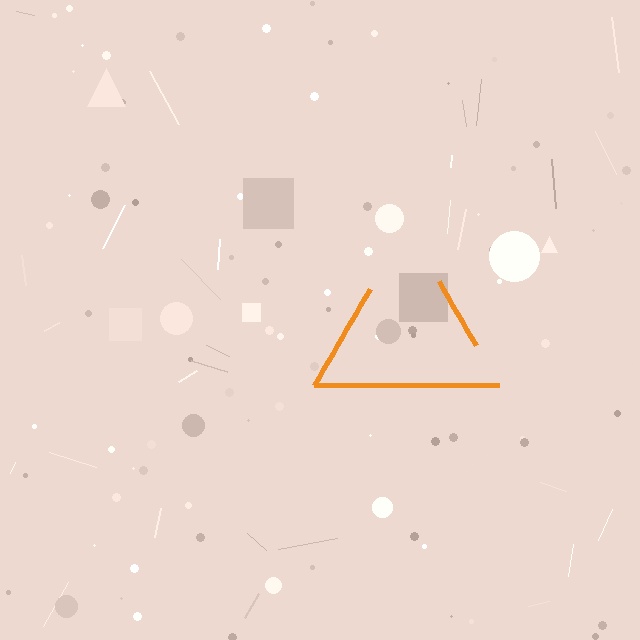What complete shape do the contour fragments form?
The contour fragments form a triangle.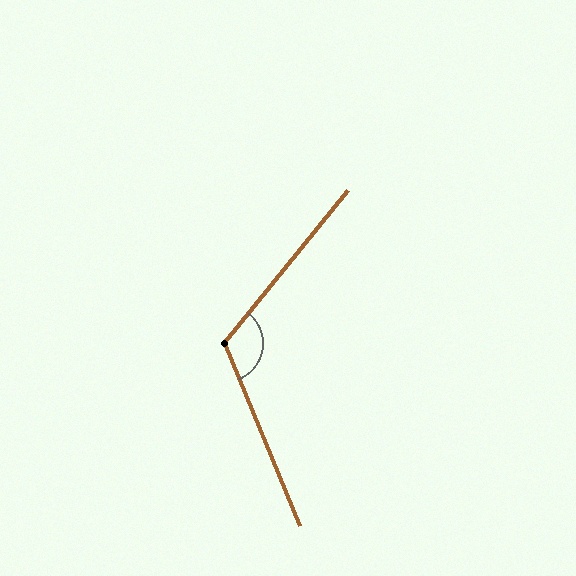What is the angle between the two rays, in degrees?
Approximately 118 degrees.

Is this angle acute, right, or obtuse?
It is obtuse.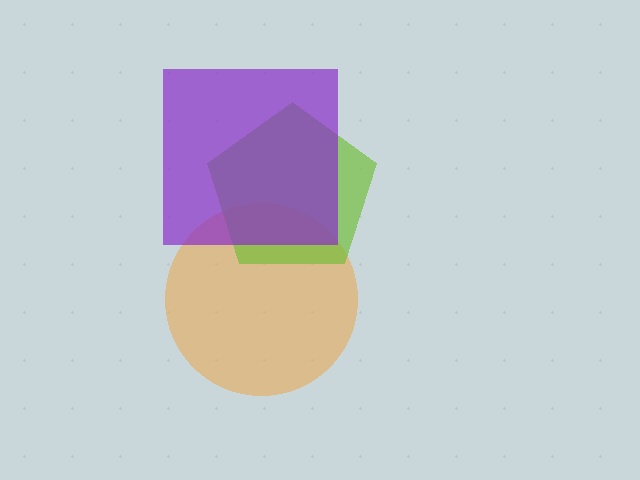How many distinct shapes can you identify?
There are 3 distinct shapes: an orange circle, a lime pentagon, a purple square.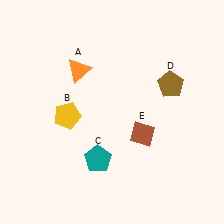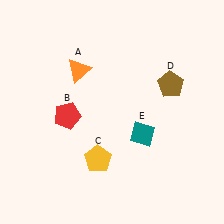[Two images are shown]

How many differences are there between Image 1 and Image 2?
There are 3 differences between the two images.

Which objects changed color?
B changed from yellow to red. C changed from teal to yellow. E changed from brown to teal.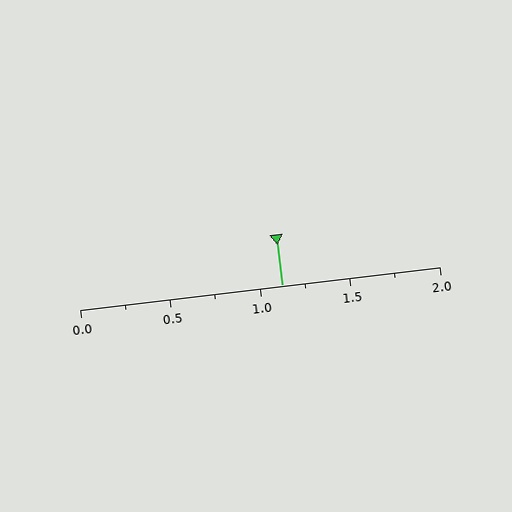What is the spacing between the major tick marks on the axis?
The major ticks are spaced 0.5 apart.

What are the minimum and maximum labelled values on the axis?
The axis runs from 0.0 to 2.0.